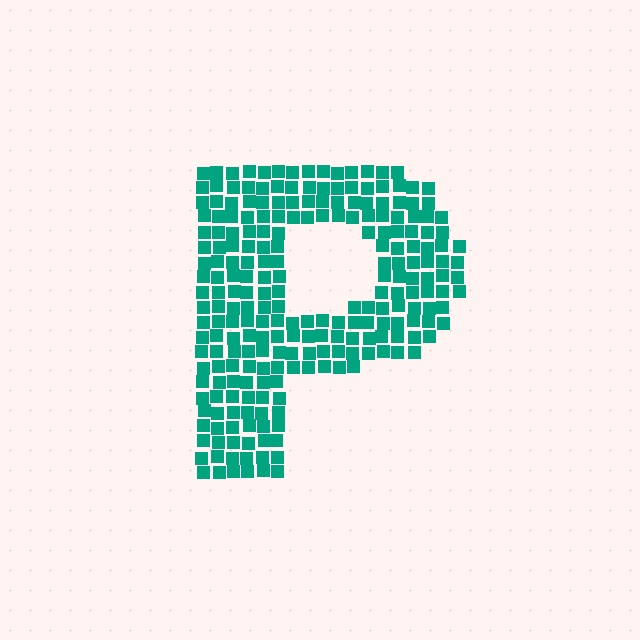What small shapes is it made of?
It is made of small squares.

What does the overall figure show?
The overall figure shows the letter P.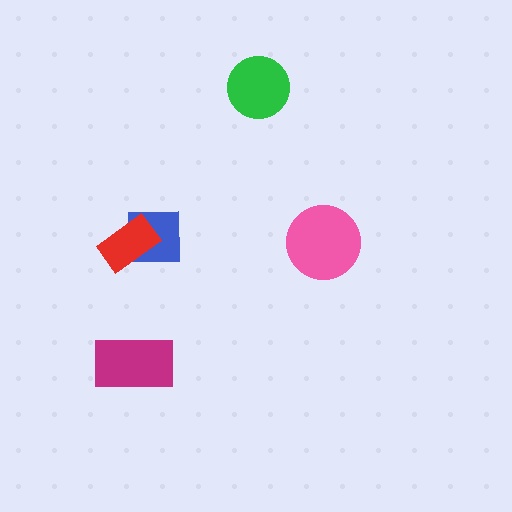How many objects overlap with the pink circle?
0 objects overlap with the pink circle.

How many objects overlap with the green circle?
0 objects overlap with the green circle.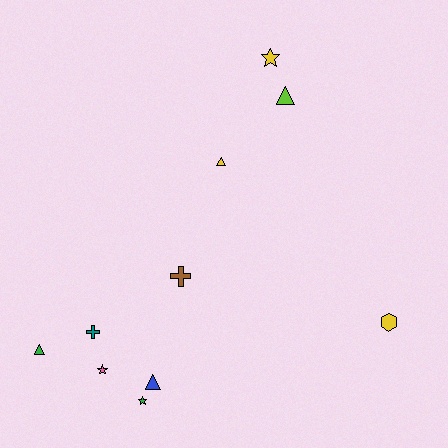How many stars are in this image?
There are 3 stars.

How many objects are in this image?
There are 10 objects.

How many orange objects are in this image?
There are no orange objects.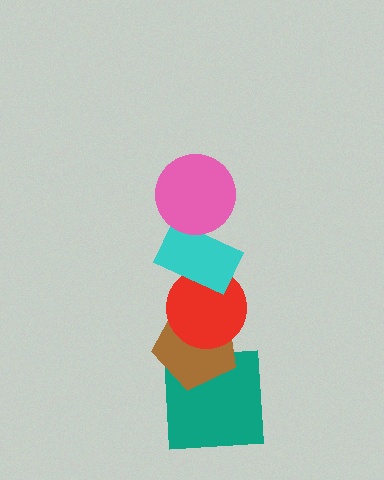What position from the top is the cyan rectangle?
The cyan rectangle is 2nd from the top.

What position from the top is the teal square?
The teal square is 5th from the top.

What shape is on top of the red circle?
The cyan rectangle is on top of the red circle.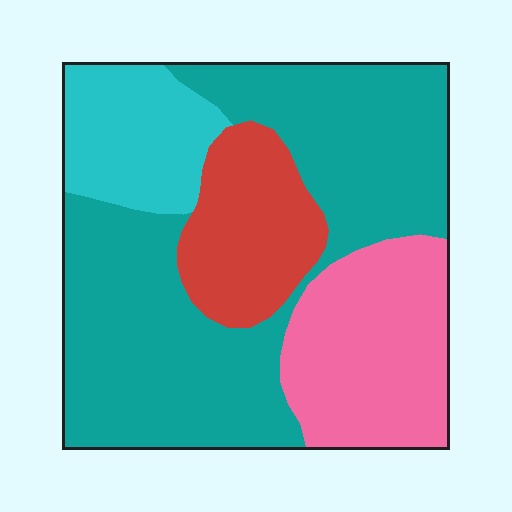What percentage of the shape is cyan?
Cyan takes up less than a sixth of the shape.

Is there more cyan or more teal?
Teal.